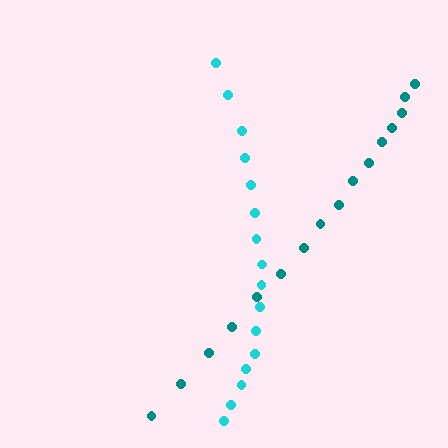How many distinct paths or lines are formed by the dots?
There are 2 distinct paths.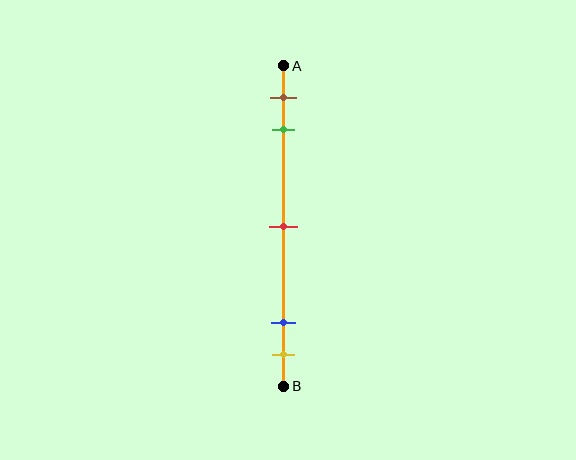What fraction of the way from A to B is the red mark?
The red mark is approximately 50% (0.5) of the way from A to B.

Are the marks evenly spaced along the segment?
No, the marks are not evenly spaced.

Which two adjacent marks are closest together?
The blue and yellow marks are the closest adjacent pair.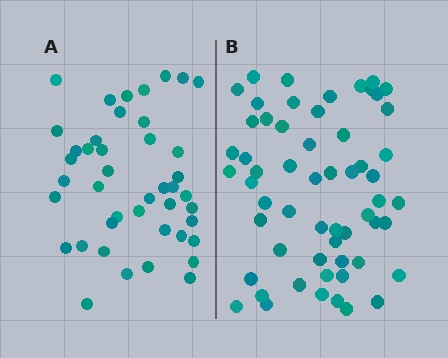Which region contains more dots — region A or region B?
Region B (the right region) has more dots.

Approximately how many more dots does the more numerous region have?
Region B has approximately 15 more dots than region A.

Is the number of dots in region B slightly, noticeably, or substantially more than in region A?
Region B has noticeably more, but not dramatically so. The ratio is roughly 1.3 to 1.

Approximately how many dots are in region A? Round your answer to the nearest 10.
About 40 dots. (The exact count is 43, which rounds to 40.)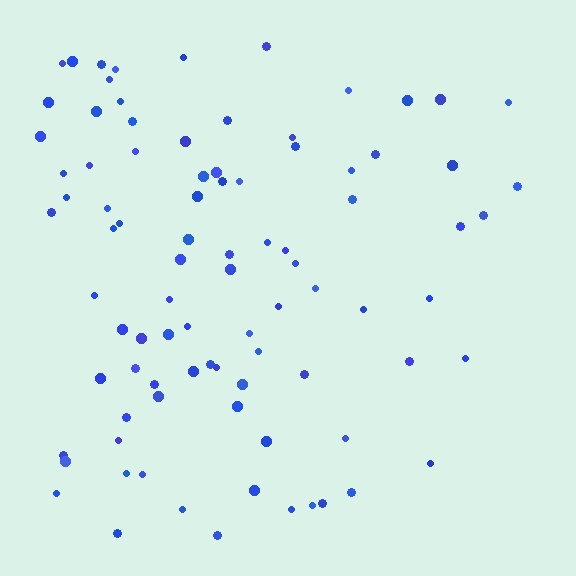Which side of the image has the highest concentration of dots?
The left.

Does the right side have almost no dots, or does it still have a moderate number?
Still a moderate number, just noticeably fewer than the left.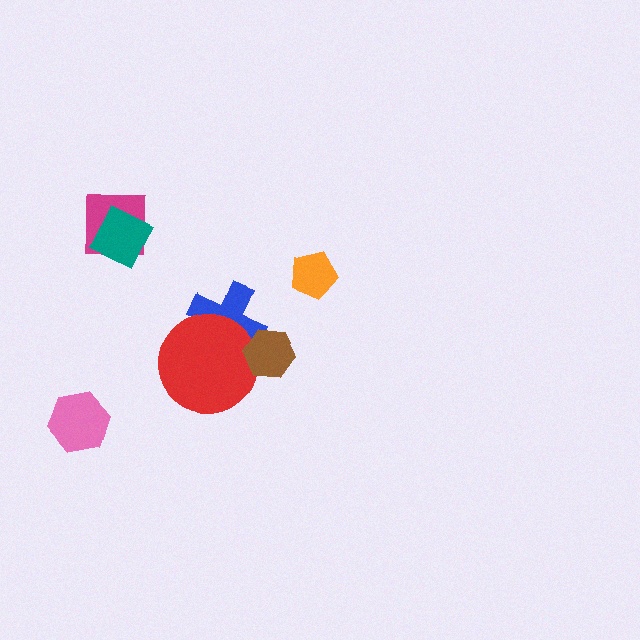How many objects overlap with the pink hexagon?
0 objects overlap with the pink hexagon.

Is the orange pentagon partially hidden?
No, no other shape covers it.